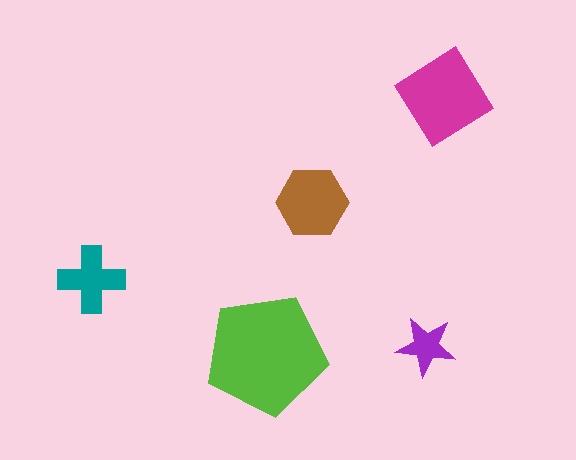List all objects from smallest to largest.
The purple star, the teal cross, the brown hexagon, the magenta diamond, the lime pentagon.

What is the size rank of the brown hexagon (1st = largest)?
3rd.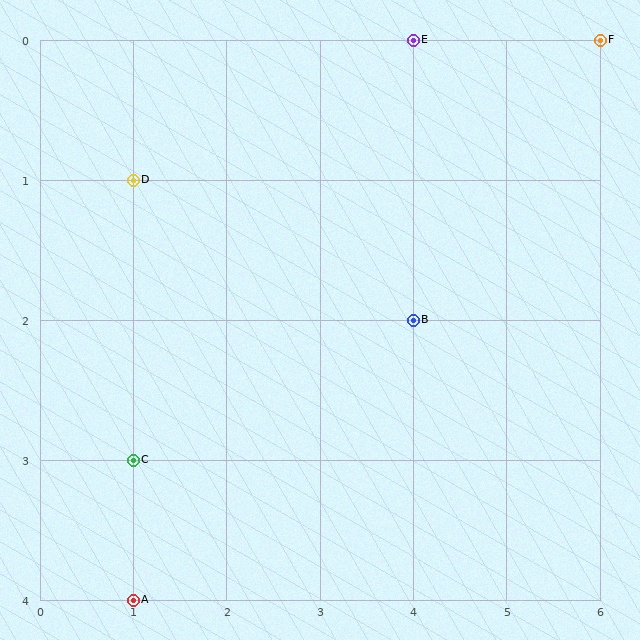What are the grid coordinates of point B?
Point B is at grid coordinates (4, 2).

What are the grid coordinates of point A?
Point A is at grid coordinates (1, 4).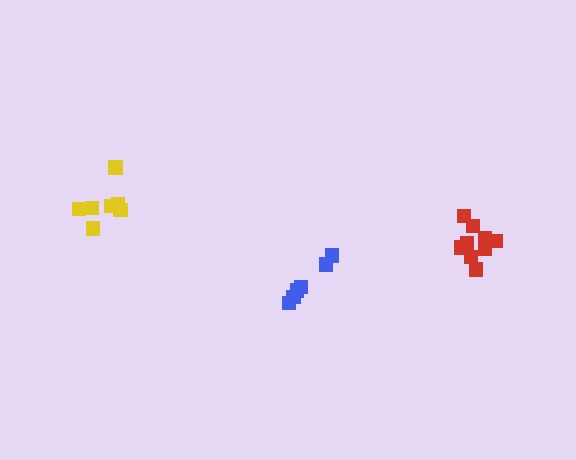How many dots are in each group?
Group 1: 6 dots, Group 2: 7 dots, Group 3: 9 dots (22 total).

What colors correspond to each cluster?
The clusters are colored: blue, yellow, red.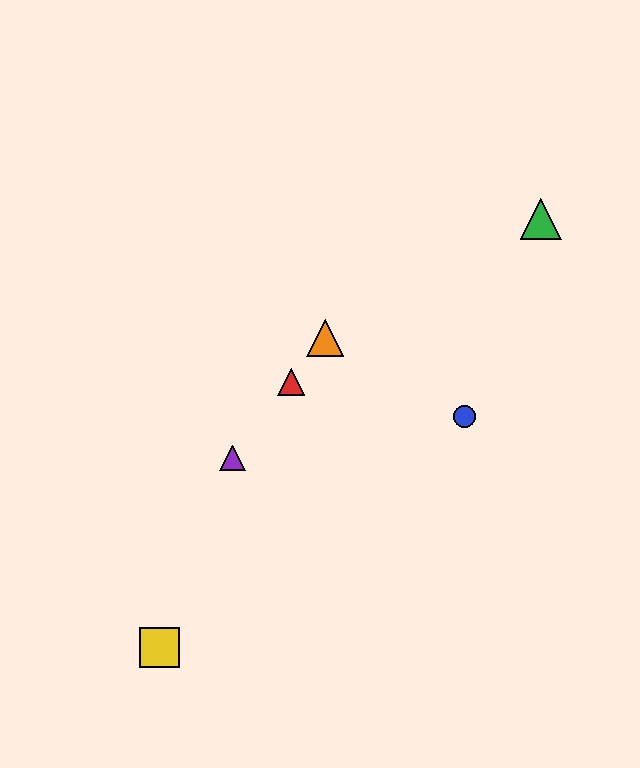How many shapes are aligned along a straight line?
3 shapes (the red triangle, the purple triangle, the orange triangle) are aligned along a straight line.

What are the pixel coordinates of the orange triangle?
The orange triangle is at (325, 338).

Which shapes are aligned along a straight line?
The red triangle, the purple triangle, the orange triangle are aligned along a straight line.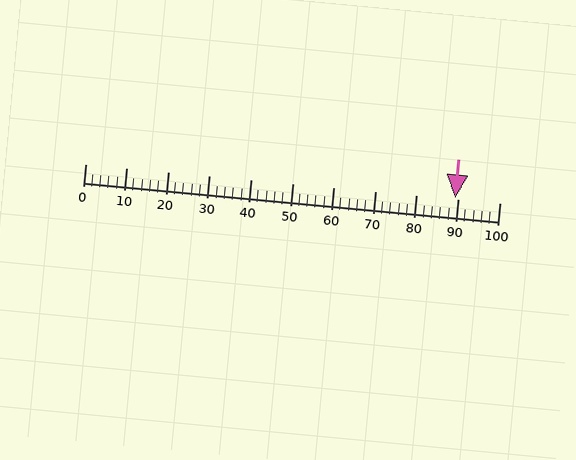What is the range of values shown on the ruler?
The ruler shows values from 0 to 100.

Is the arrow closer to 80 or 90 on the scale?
The arrow is closer to 90.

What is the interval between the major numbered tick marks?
The major tick marks are spaced 10 units apart.